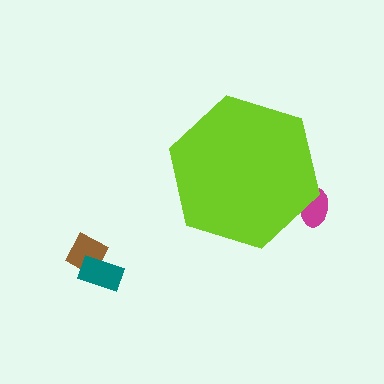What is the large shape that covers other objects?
A lime hexagon.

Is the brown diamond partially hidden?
No, the brown diamond is fully visible.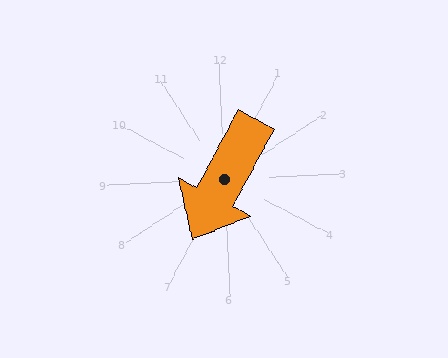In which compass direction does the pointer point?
Southwest.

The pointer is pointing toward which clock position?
Roughly 7 o'clock.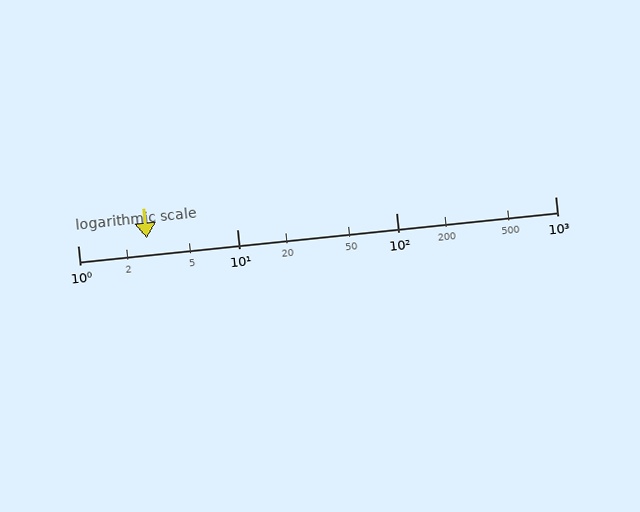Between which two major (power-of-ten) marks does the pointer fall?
The pointer is between 1 and 10.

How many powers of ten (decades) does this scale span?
The scale spans 3 decades, from 1 to 1000.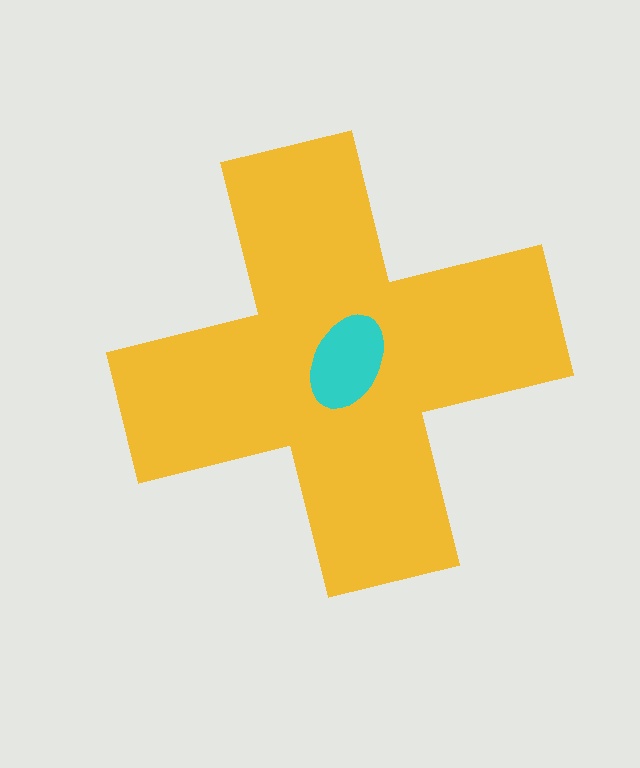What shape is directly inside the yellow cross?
The cyan ellipse.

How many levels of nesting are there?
2.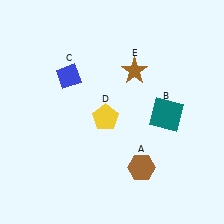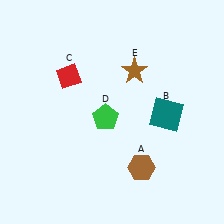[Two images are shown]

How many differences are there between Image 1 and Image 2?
There are 2 differences between the two images.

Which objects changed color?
C changed from blue to red. D changed from yellow to green.